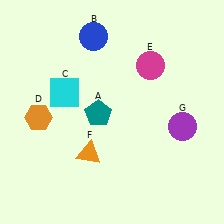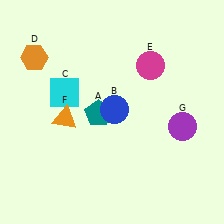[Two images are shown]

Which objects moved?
The objects that moved are: the blue circle (B), the orange hexagon (D), the orange triangle (F).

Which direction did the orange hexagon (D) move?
The orange hexagon (D) moved up.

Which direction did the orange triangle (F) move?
The orange triangle (F) moved up.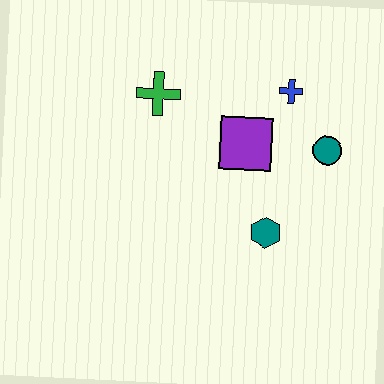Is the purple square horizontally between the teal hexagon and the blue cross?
No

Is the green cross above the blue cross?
No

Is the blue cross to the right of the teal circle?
No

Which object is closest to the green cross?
The purple square is closest to the green cross.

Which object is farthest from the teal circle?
The green cross is farthest from the teal circle.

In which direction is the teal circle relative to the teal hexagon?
The teal circle is above the teal hexagon.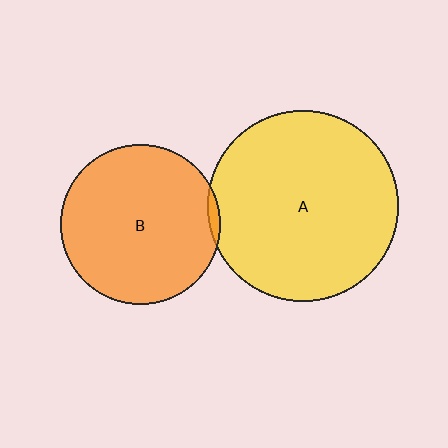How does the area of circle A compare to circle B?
Approximately 1.4 times.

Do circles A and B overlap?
Yes.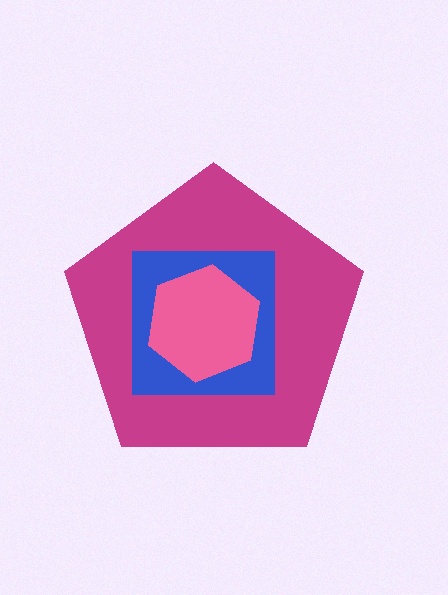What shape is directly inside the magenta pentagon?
The blue square.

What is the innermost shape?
The pink hexagon.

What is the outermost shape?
The magenta pentagon.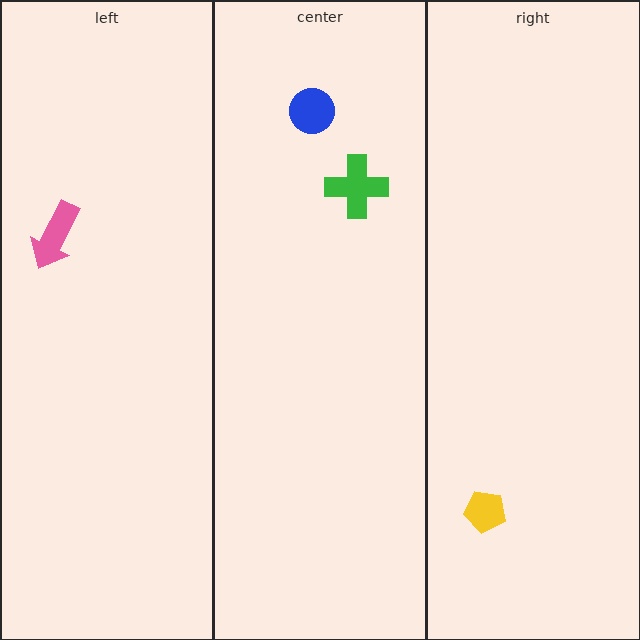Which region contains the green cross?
The center region.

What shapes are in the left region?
The pink arrow.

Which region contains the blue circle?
The center region.